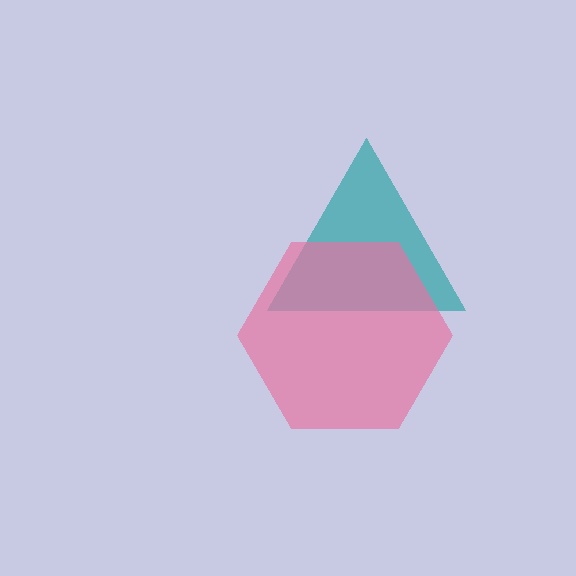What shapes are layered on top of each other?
The layered shapes are: a teal triangle, a pink hexagon.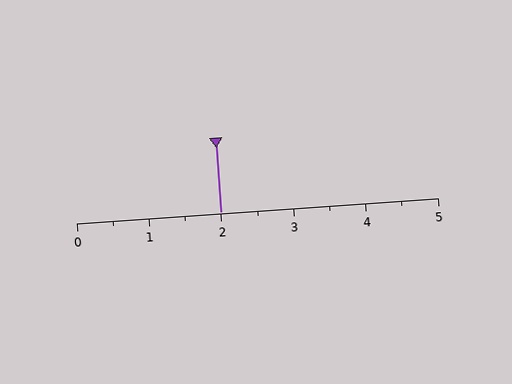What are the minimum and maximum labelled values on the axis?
The axis runs from 0 to 5.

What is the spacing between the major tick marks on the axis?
The major ticks are spaced 1 apart.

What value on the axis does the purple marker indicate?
The marker indicates approximately 2.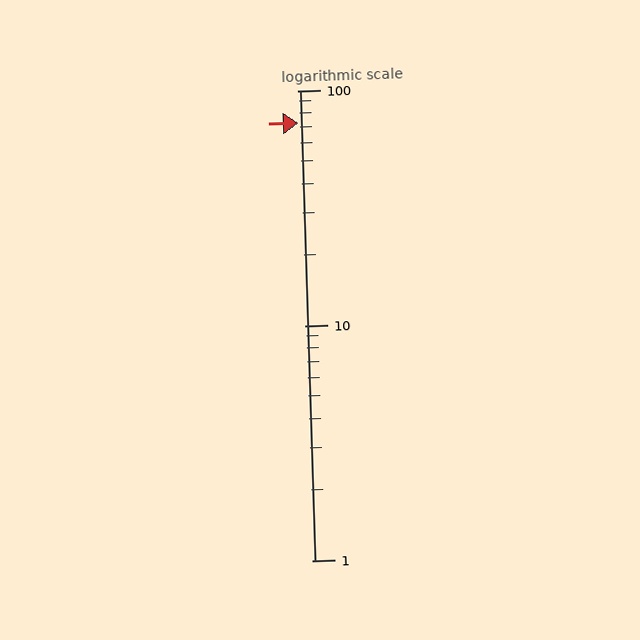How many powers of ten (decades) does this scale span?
The scale spans 2 decades, from 1 to 100.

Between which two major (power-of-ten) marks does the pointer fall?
The pointer is between 10 and 100.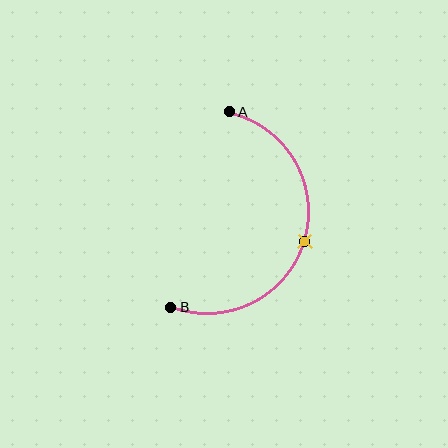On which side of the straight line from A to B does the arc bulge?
The arc bulges to the right of the straight line connecting A and B.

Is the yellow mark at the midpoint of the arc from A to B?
Yes. The yellow mark lies on the arc at equal arc-length from both A and B — it is the arc midpoint.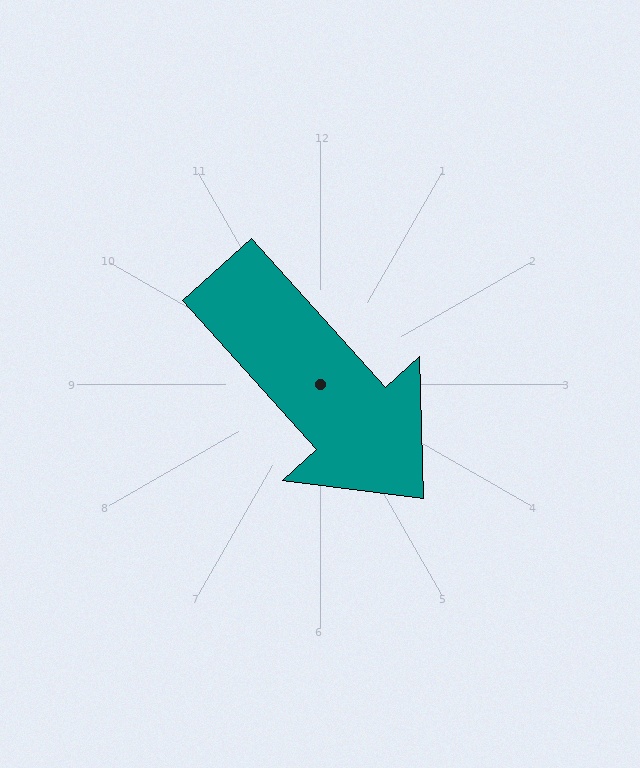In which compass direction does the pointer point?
Southeast.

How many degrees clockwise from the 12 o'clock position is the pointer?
Approximately 138 degrees.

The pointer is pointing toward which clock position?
Roughly 5 o'clock.